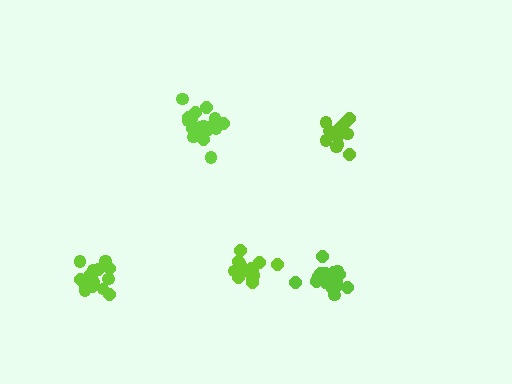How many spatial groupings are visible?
There are 5 spatial groupings.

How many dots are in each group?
Group 1: 13 dots, Group 2: 16 dots, Group 3: 19 dots, Group 4: 16 dots, Group 5: 18 dots (82 total).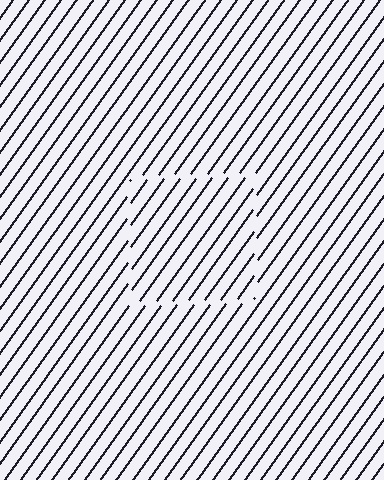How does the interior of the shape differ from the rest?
The interior of the shape contains the same grating, shifted by half a period — the contour is defined by the phase discontinuity where line-ends from the inner and outer gratings abut.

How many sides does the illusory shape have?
4 sides — the line-ends trace a square.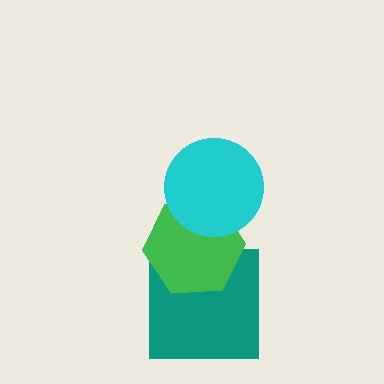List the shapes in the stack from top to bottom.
From top to bottom: the cyan circle, the green hexagon, the teal square.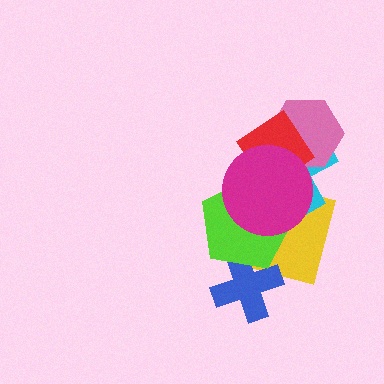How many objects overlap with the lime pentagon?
4 objects overlap with the lime pentagon.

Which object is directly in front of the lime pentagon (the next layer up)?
The cyan cross is directly in front of the lime pentagon.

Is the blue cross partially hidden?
Yes, it is partially covered by another shape.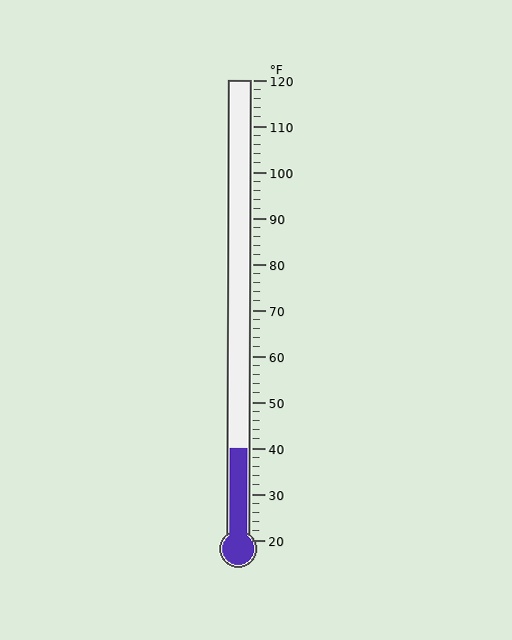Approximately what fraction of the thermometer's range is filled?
The thermometer is filled to approximately 20% of its range.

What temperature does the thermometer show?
The thermometer shows approximately 40°F.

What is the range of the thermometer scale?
The thermometer scale ranges from 20°F to 120°F.